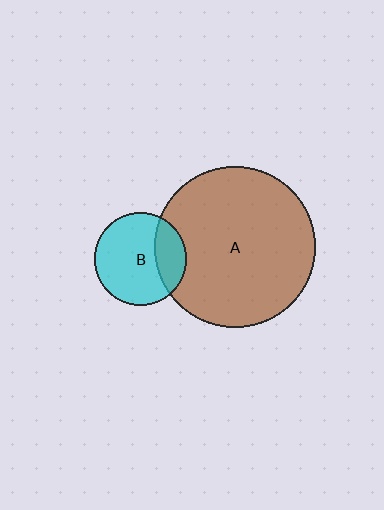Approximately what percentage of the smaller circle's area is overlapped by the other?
Approximately 25%.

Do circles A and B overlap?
Yes.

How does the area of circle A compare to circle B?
Approximately 3.0 times.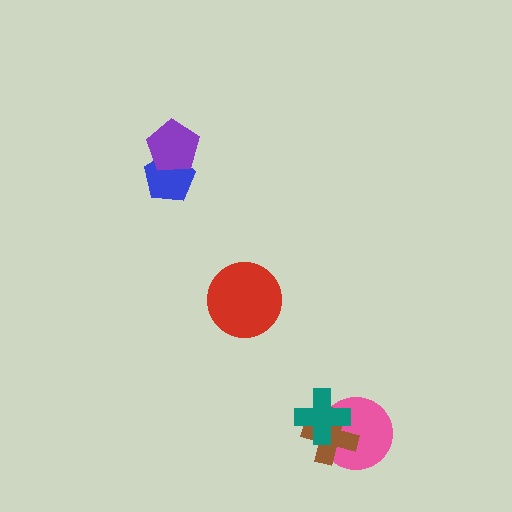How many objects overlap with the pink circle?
2 objects overlap with the pink circle.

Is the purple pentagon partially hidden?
No, no other shape covers it.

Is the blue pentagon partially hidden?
Yes, it is partially covered by another shape.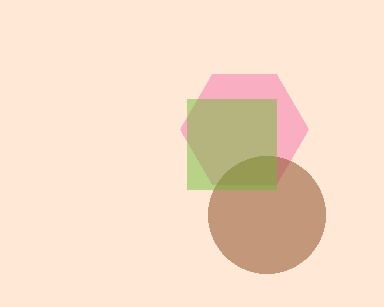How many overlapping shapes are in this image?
There are 3 overlapping shapes in the image.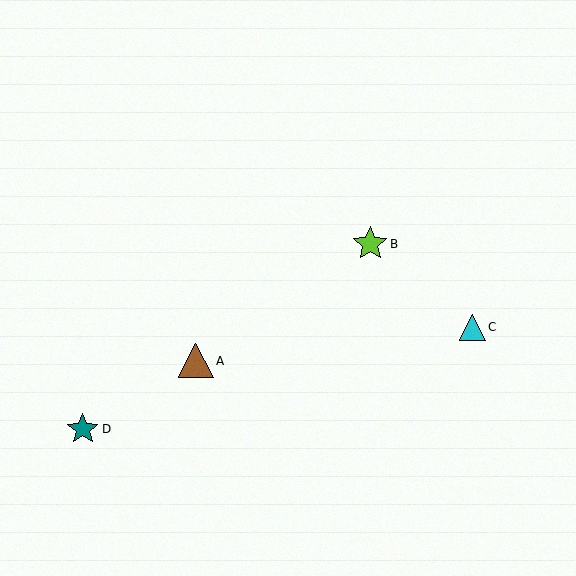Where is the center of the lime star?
The center of the lime star is at (370, 244).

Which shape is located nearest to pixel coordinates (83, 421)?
The teal star (labeled D) at (83, 429) is nearest to that location.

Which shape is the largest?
The brown triangle (labeled A) is the largest.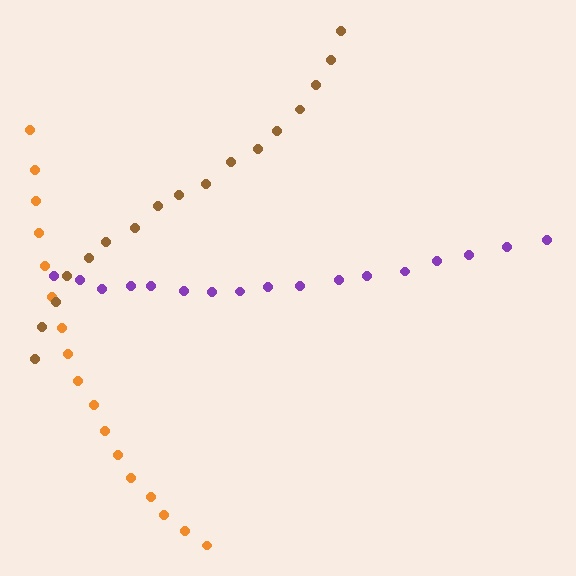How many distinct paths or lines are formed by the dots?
There are 3 distinct paths.